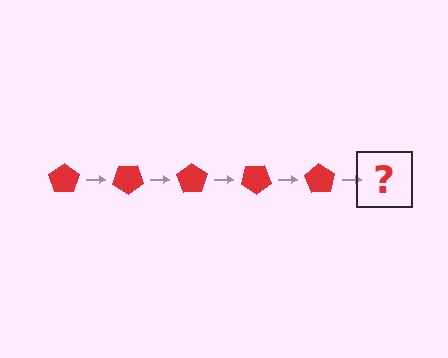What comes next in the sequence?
The next element should be a red pentagon rotated 175 degrees.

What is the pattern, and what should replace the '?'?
The pattern is that the pentagon rotates 35 degrees each step. The '?' should be a red pentagon rotated 175 degrees.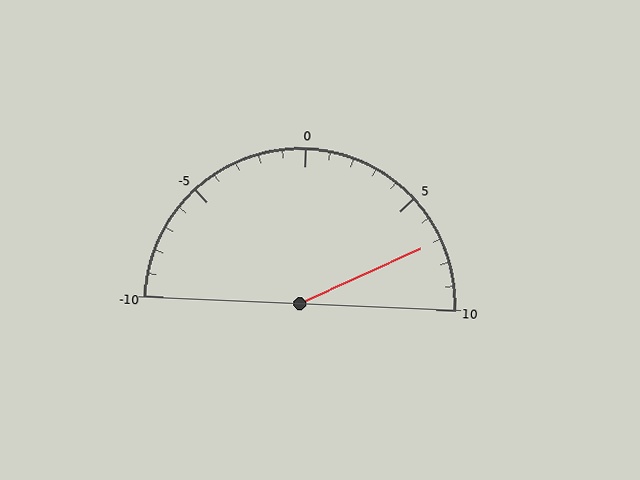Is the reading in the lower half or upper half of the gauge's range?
The reading is in the upper half of the range (-10 to 10).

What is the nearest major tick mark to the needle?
The nearest major tick mark is 5.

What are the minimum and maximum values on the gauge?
The gauge ranges from -10 to 10.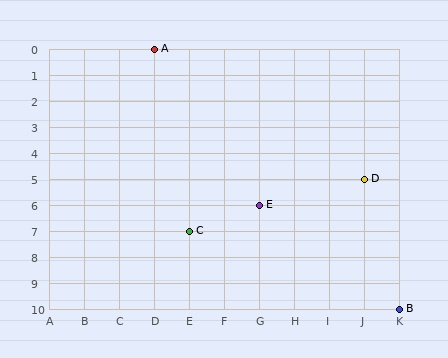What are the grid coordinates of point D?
Point D is at grid coordinates (J, 5).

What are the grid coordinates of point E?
Point E is at grid coordinates (G, 6).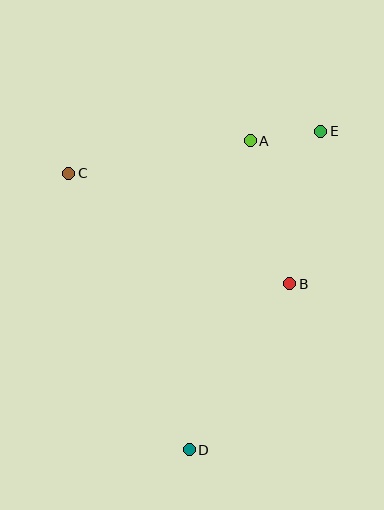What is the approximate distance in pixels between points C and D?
The distance between C and D is approximately 302 pixels.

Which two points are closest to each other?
Points A and E are closest to each other.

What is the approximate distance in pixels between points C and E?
The distance between C and E is approximately 256 pixels.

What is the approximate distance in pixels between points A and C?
The distance between A and C is approximately 184 pixels.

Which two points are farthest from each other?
Points D and E are farthest from each other.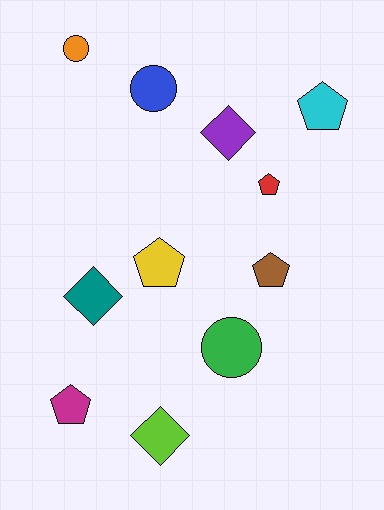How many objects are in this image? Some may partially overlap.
There are 11 objects.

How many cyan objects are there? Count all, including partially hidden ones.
There is 1 cyan object.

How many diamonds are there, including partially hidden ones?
There are 3 diamonds.